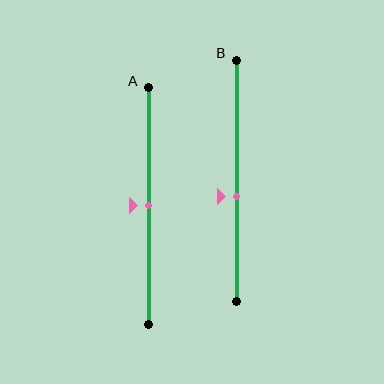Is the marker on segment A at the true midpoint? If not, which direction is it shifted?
Yes, the marker on segment A is at the true midpoint.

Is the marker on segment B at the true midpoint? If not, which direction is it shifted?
No, the marker on segment B is shifted downward by about 7% of the segment length.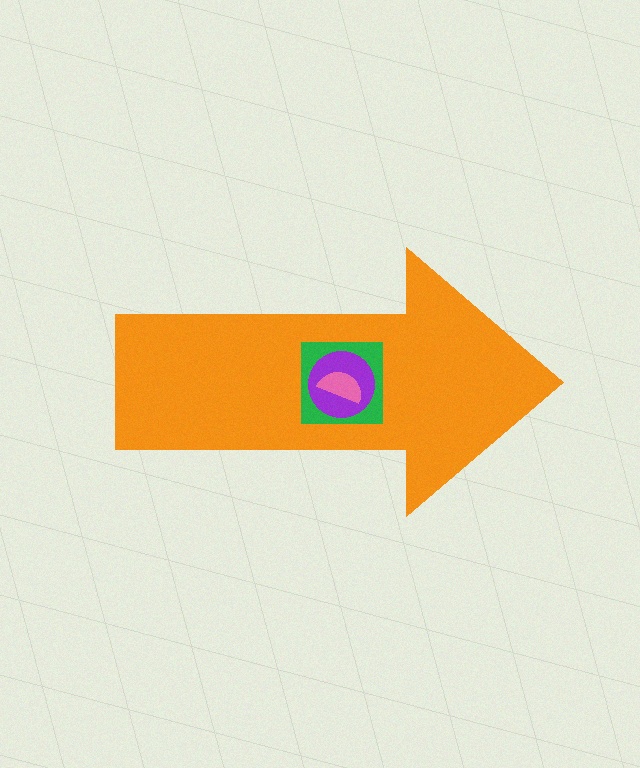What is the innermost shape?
The pink semicircle.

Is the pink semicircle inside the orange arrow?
Yes.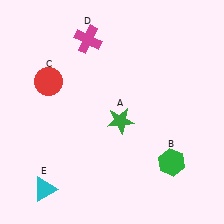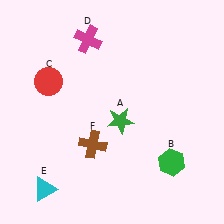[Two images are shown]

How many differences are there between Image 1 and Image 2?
There is 1 difference between the two images.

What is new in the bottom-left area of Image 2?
A brown cross (F) was added in the bottom-left area of Image 2.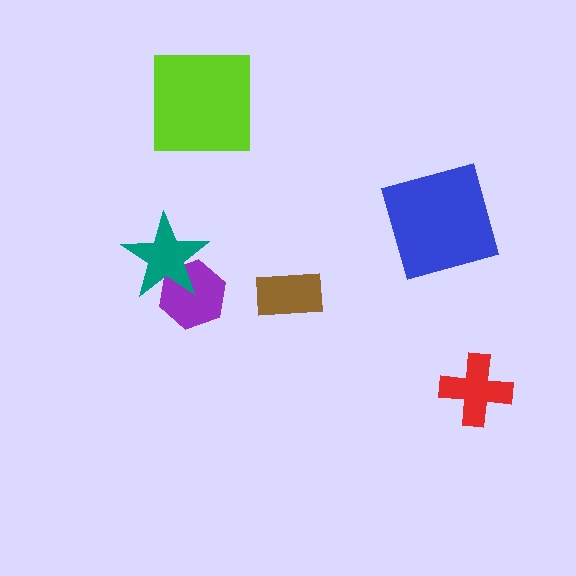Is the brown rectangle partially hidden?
No, no other shape covers it.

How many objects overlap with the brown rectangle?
0 objects overlap with the brown rectangle.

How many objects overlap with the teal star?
1 object overlaps with the teal star.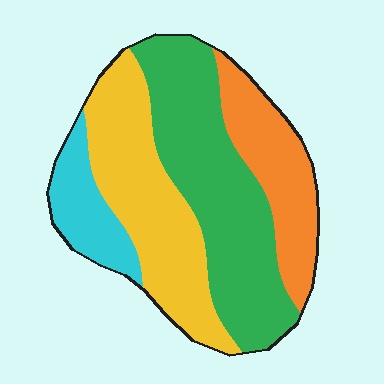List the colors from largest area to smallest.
From largest to smallest: green, yellow, orange, cyan.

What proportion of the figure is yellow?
Yellow covers about 30% of the figure.